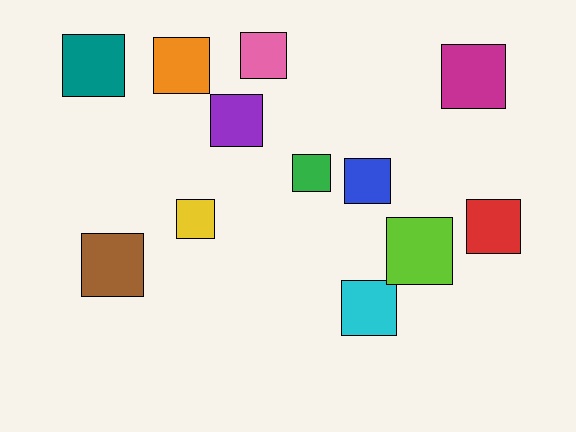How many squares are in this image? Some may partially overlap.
There are 12 squares.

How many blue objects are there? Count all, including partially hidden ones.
There is 1 blue object.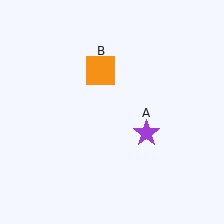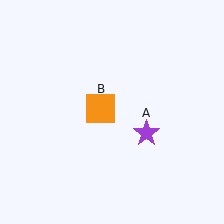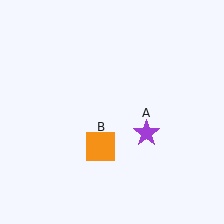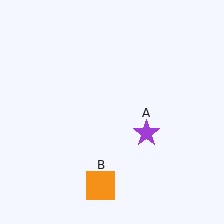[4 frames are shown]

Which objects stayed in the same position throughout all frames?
Purple star (object A) remained stationary.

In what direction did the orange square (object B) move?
The orange square (object B) moved down.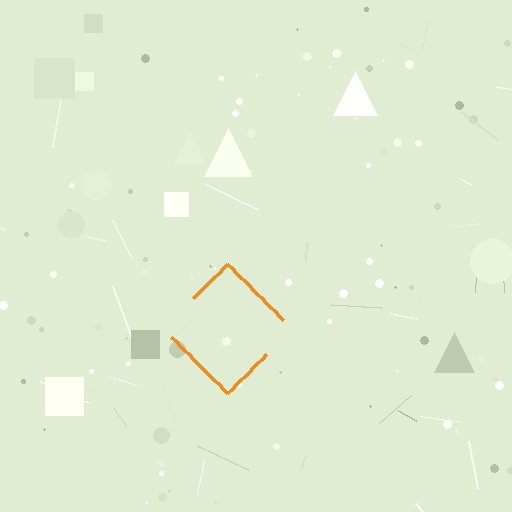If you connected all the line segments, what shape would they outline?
They would outline a diamond.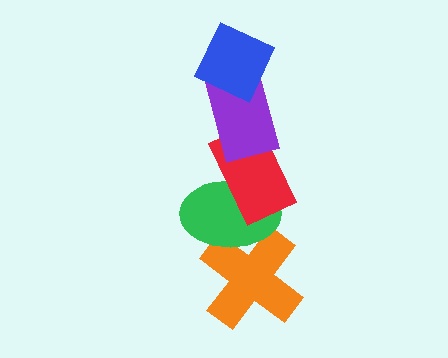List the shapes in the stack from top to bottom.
From top to bottom: the blue diamond, the purple rectangle, the red rectangle, the green ellipse, the orange cross.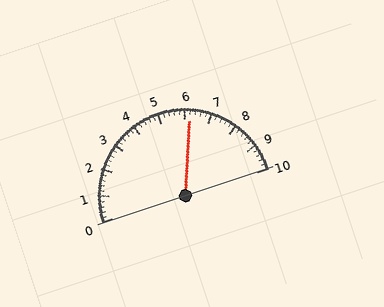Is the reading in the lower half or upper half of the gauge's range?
The reading is in the upper half of the range (0 to 10).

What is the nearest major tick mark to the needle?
The nearest major tick mark is 6.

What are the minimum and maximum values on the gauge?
The gauge ranges from 0 to 10.